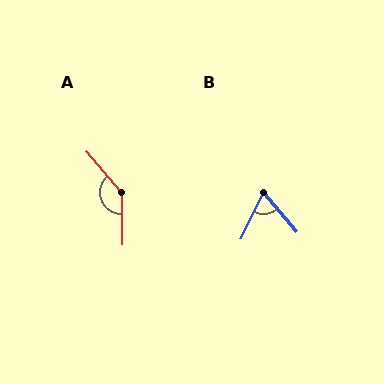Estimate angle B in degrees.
Approximately 66 degrees.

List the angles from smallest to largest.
B (66°), A (140°).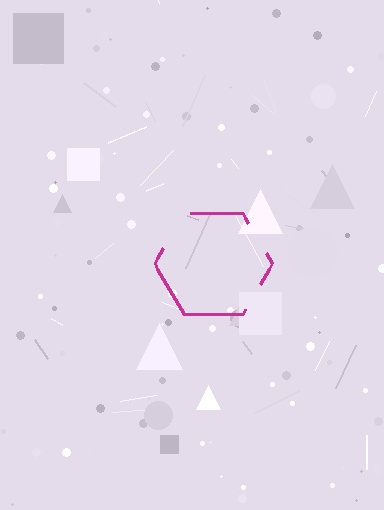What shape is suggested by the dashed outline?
The dashed outline suggests a hexagon.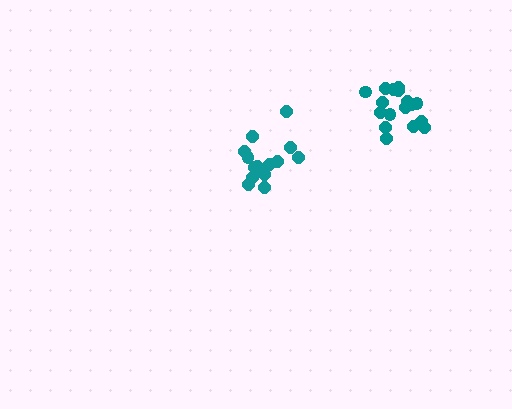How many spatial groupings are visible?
There are 2 spatial groupings.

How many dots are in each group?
Group 1: 15 dots, Group 2: 17 dots (32 total).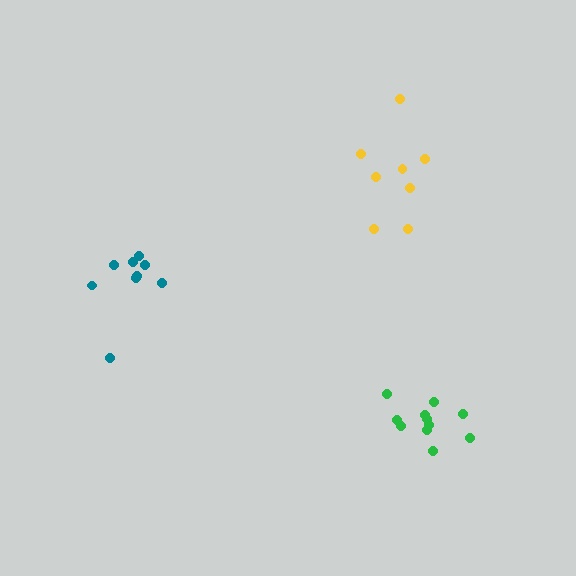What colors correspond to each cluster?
The clusters are colored: green, yellow, teal.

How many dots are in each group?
Group 1: 11 dots, Group 2: 8 dots, Group 3: 9 dots (28 total).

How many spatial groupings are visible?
There are 3 spatial groupings.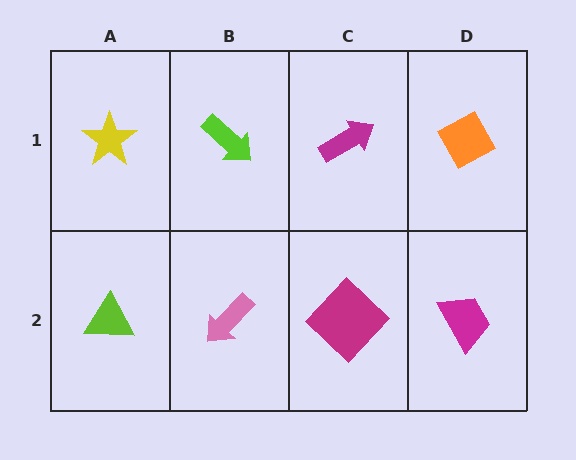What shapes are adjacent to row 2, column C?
A magenta arrow (row 1, column C), a pink arrow (row 2, column B), a magenta trapezoid (row 2, column D).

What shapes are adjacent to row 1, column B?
A pink arrow (row 2, column B), a yellow star (row 1, column A), a magenta arrow (row 1, column C).